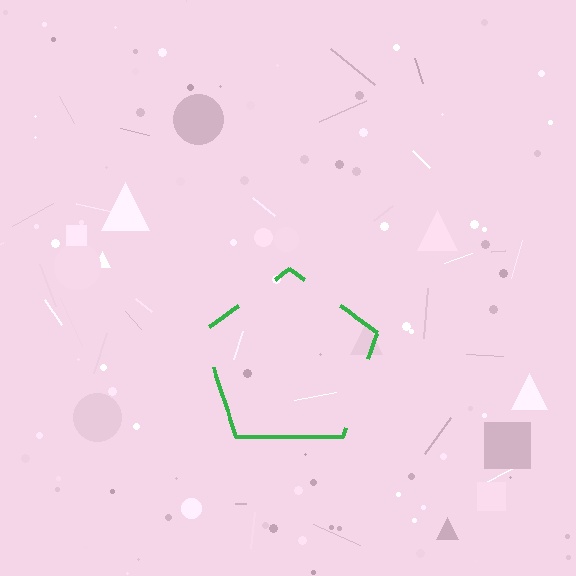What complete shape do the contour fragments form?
The contour fragments form a pentagon.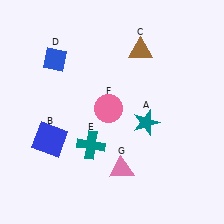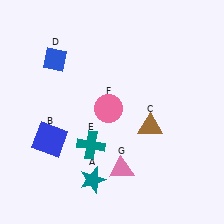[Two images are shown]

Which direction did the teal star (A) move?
The teal star (A) moved down.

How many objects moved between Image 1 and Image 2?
2 objects moved between the two images.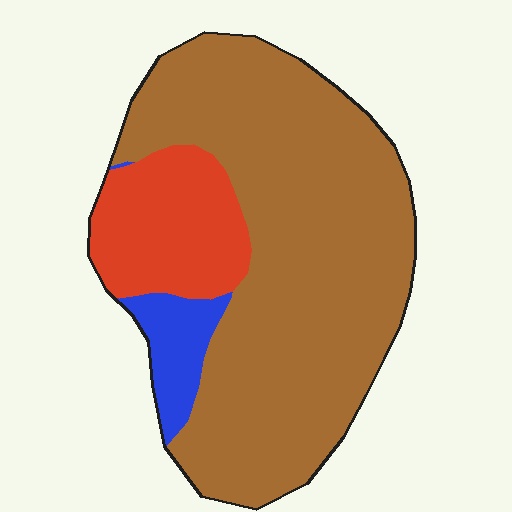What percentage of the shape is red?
Red covers around 20% of the shape.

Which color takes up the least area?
Blue, at roughly 5%.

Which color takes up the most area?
Brown, at roughly 75%.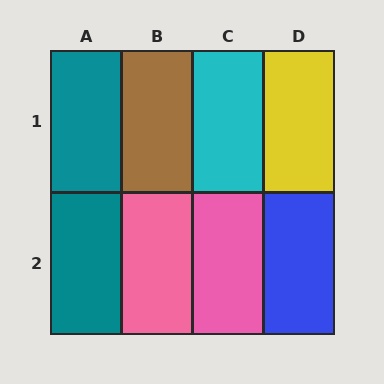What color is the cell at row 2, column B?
Pink.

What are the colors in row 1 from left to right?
Teal, brown, cyan, yellow.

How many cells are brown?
1 cell is brown.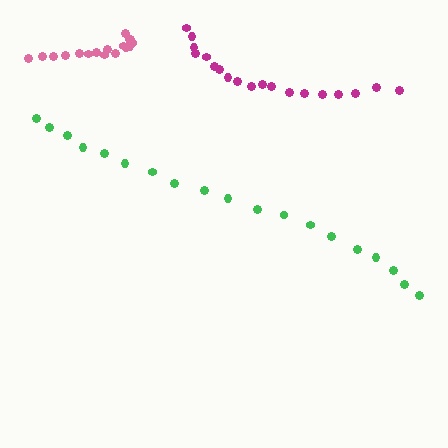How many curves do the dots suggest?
There are 3 distinct paths.